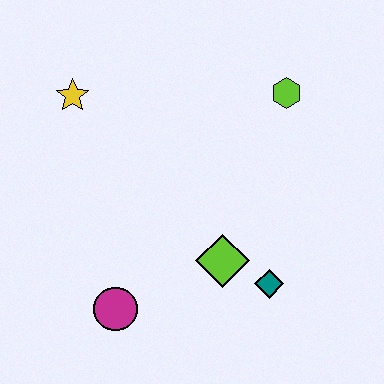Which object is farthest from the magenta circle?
The lime hexagon is farthest from the magenta circle.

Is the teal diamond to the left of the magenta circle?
No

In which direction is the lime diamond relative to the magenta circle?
The lime diamond is to the right of the magenta circle.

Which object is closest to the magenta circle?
The lime diamond is closest to the magenta circle.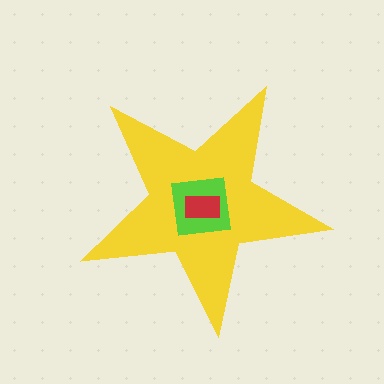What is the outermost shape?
The yellow star.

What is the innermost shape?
The red rectangle.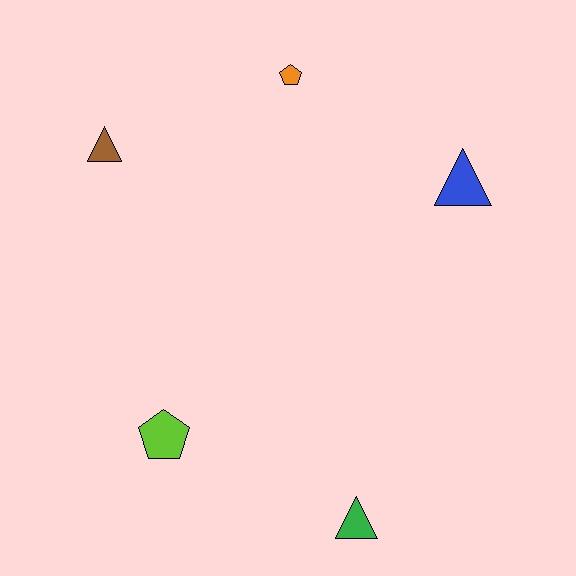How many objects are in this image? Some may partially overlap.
There are 5 objects.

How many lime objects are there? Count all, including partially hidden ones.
There is 1 lime object.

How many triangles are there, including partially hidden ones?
There are 3 triangles.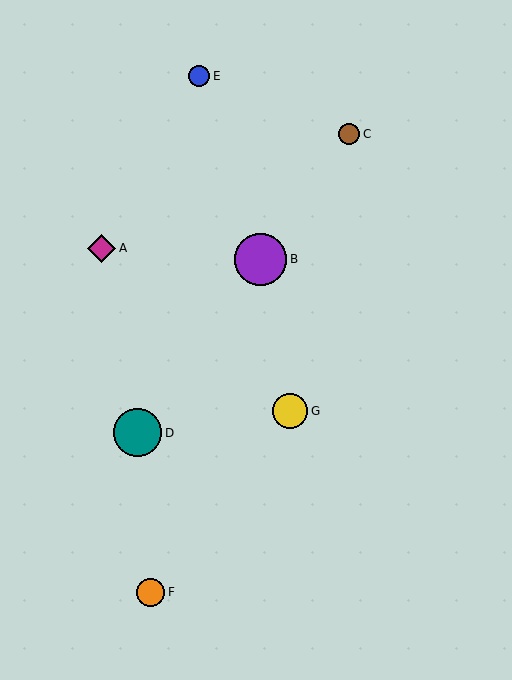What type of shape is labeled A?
Shape A is a magenta diamond.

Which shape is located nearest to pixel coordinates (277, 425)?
The yellow circle (labeled G) at (290, 411) is nearest to that location.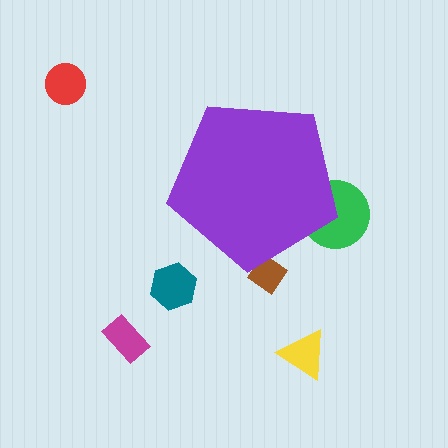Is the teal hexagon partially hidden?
No, the teal hexagon is fully visible.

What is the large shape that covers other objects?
A purple pentagon.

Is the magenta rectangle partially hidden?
No, the magenta rectangle is fully visible.